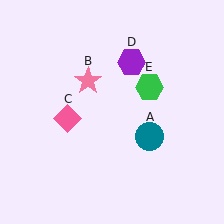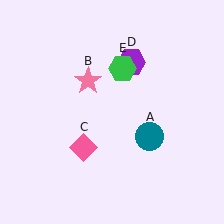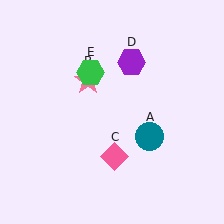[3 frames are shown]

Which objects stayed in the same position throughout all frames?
Teal circle (object A) and pink star (object B) and purple hexagon (object D) remained stationary.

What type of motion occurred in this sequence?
The pink diamond (object C), green hexagon (object E) rotated counterclockwise around the center of the scene.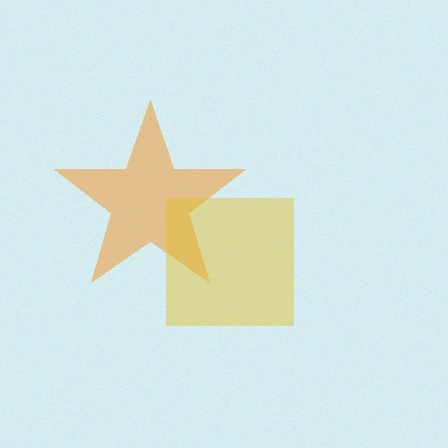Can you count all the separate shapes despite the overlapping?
Yes, there are 2 separate shapes.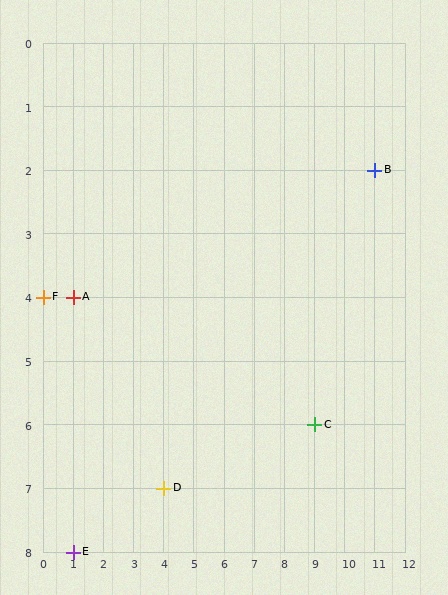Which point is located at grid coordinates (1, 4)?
Point A is at (1, 4).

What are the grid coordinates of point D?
Point D is at grid coordinates (4, 7).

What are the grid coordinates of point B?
Point B is at grid coordinates (11, 2).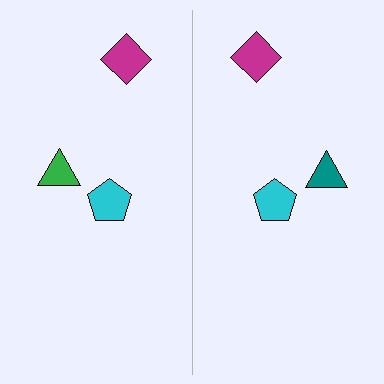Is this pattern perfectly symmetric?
No, the pattern is not perfectly symmetric. The teal triangle on the right side breaks the symmetry — its mirror counterpart is green.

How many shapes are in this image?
There are 6 shapes in this image.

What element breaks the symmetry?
The teal triangle on the right side breaks the symmetry — its mirror counterpart is green.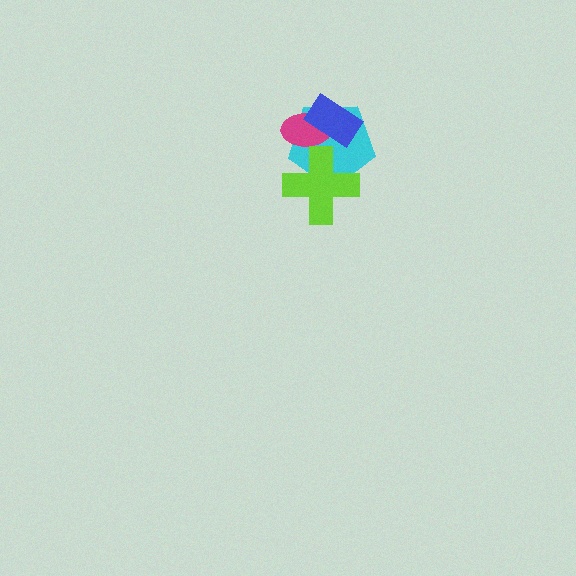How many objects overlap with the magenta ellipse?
3 objects overlap with the magenta ellipse.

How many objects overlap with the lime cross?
2 objects overlap with the lime cross.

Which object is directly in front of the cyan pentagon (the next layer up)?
The magenta ellipse is directly in front of the cyan pentagon.